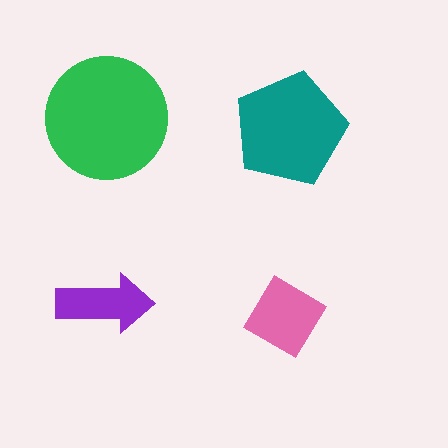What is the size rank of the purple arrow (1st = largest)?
4th.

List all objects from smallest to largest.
The purple arrow, the pink diamond, the teal pentagon, the green circle.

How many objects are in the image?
There are 4 objects in the image.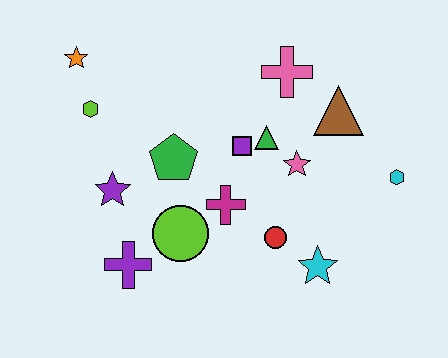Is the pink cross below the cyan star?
No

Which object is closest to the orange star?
The lime hexagon is closest to the orange star.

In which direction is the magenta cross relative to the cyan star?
The magenta cross is to the left of the cyan star.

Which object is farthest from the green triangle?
The orange star is farthest from the green triangle.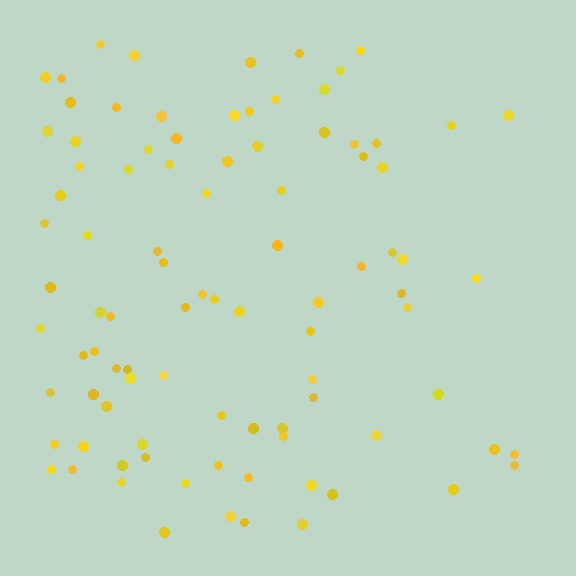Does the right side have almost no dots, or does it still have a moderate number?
Still a moderate number, just noticeably fewer than the left.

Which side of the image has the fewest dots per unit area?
The right.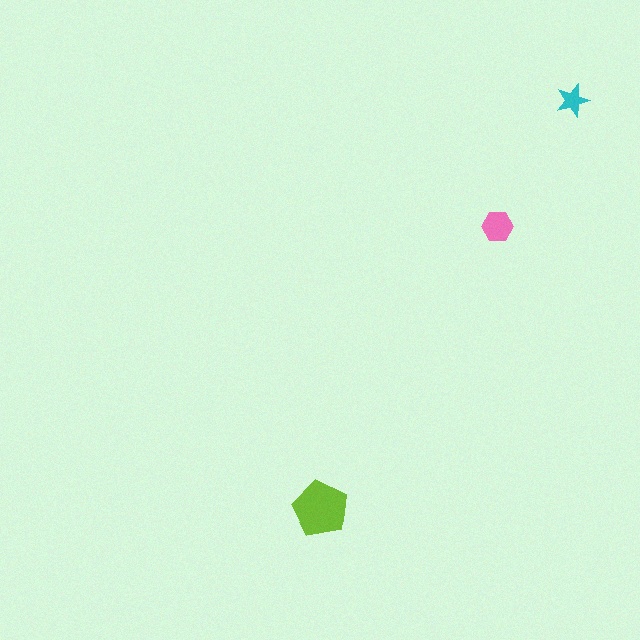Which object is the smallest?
The cyan star.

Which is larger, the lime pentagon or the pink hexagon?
The lime pentagon.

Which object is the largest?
The lime pentagon.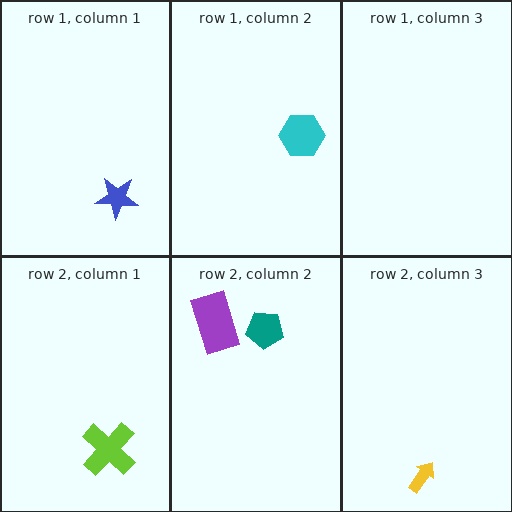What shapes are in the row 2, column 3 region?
The yellow arrow.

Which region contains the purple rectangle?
The row 2, column 2 region.